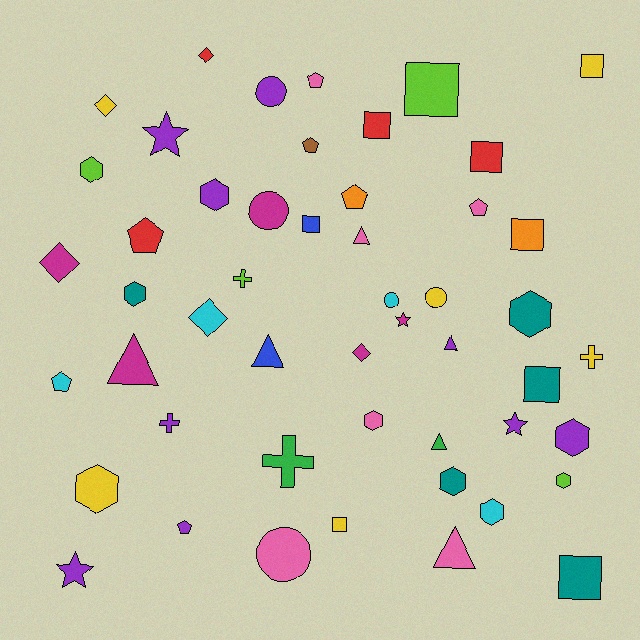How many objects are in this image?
There are 50 objects.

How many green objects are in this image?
There are 2 green objects.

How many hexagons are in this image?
There are 10 hexagons.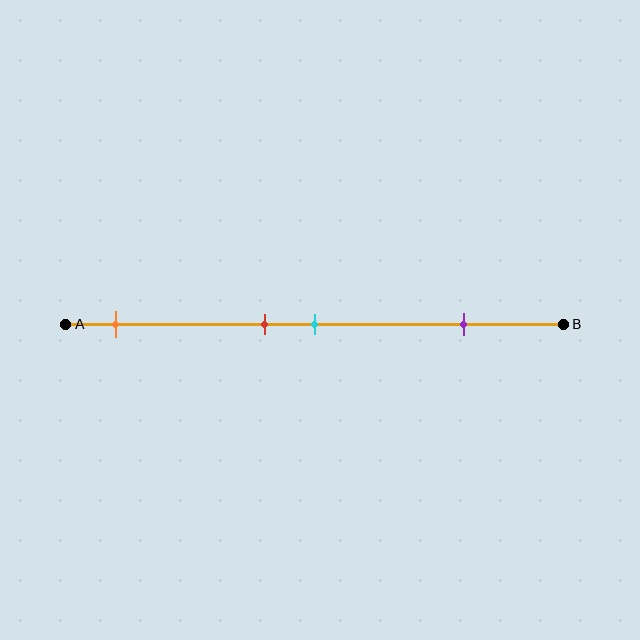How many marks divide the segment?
There are 4 marks dividing the segment.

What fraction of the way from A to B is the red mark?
The red mark is approximately 40% (0.4) of the way from A to B.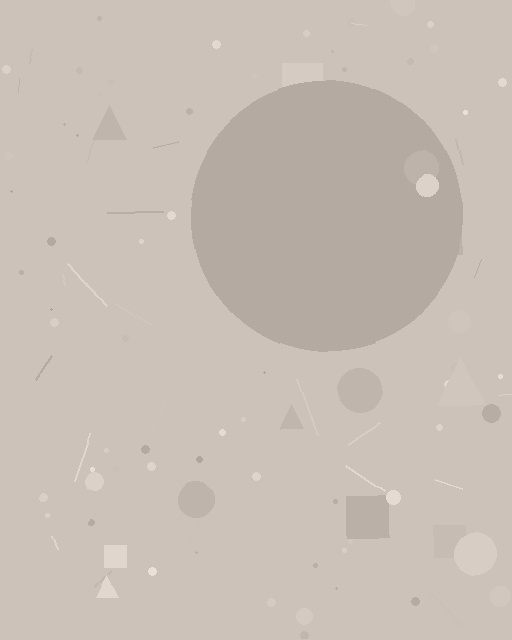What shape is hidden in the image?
A circle is hidden in the image.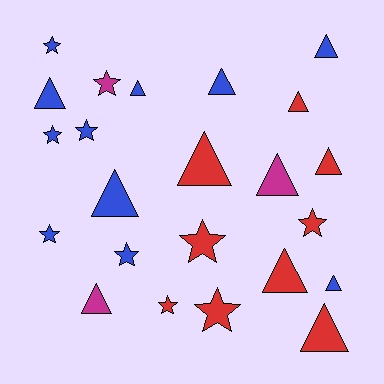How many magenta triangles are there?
There are 2 magenta triangles.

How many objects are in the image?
There are 23 objects.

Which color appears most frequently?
Blue, with 11 objects.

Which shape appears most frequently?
Triangle, with 13 objects.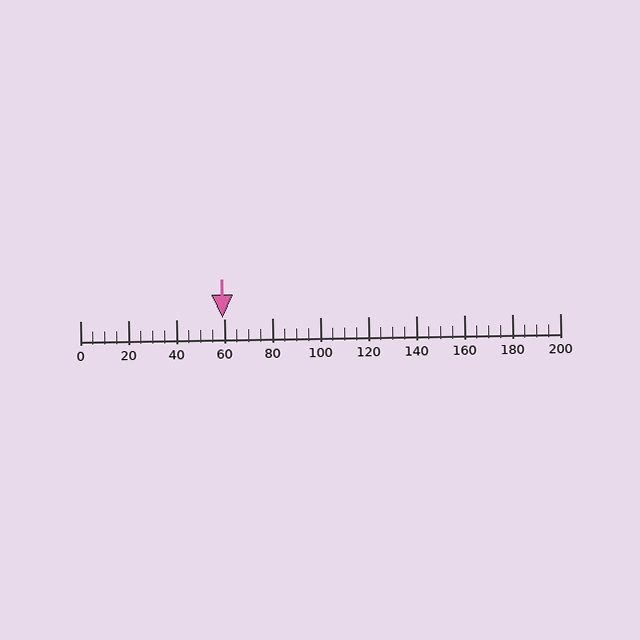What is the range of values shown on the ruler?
The ruler shows values from 0 to 200.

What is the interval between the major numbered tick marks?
The major tick marks are spaced 20 units apart.